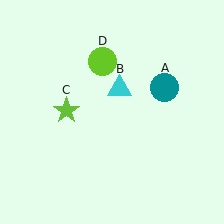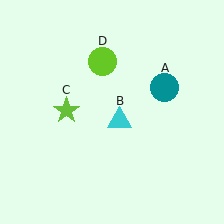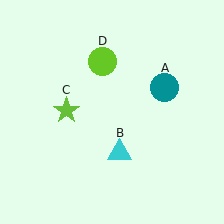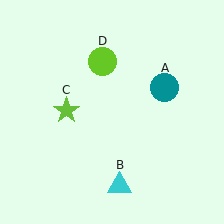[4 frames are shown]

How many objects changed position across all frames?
1 object changed position: cyan triangle (object B).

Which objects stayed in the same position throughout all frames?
Teal circle (object A) and lime star (object C) and lime circle (object D) remained stationary.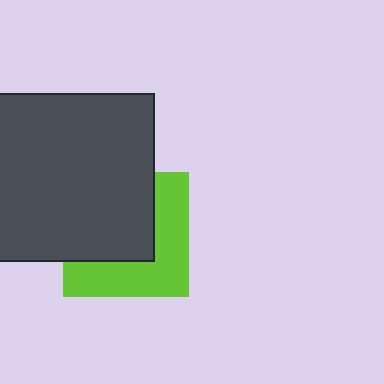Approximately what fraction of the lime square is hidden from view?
Roughly 52% of the lime square is hidden behind the dark gray square.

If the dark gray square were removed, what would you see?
You would see the complete lime square.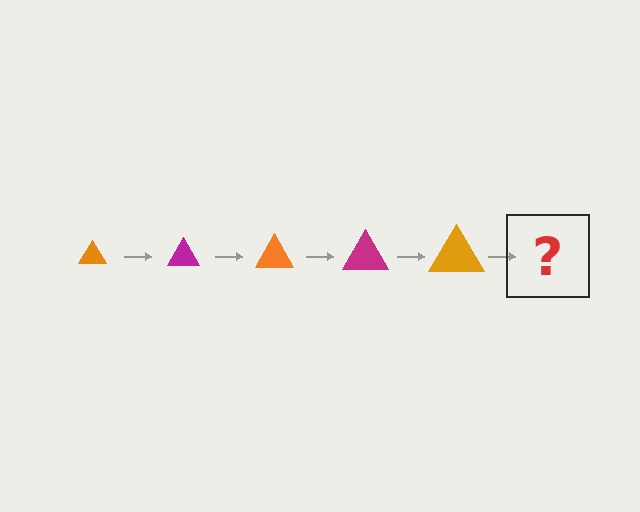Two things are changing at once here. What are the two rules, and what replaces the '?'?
The two rules are that the triangle grows larger each step and the color cycles through orange and magenta. The '?' should be a magenta triangle, larger than the previous one.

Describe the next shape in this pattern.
It should be a magenta triangle, larger than the previous one.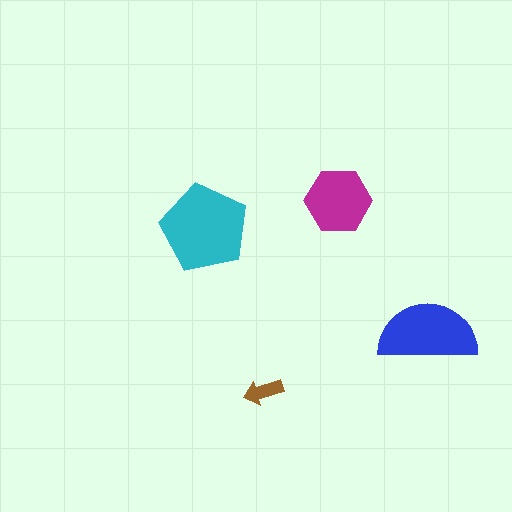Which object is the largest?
The cyan pentagon.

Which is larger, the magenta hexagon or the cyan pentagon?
The cyan pentagon.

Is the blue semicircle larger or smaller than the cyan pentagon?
Smaller.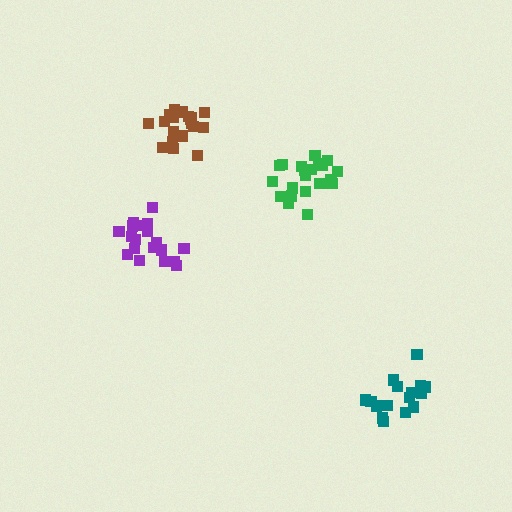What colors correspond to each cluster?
The clusters are colored: purple, green, teal, brown.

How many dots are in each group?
Group 1: 19 dots, Group 2: 21 dots, Group 3: 17 dots, Group 4: 20 dots (77 total).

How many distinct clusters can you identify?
There are 4 distinct clusters.